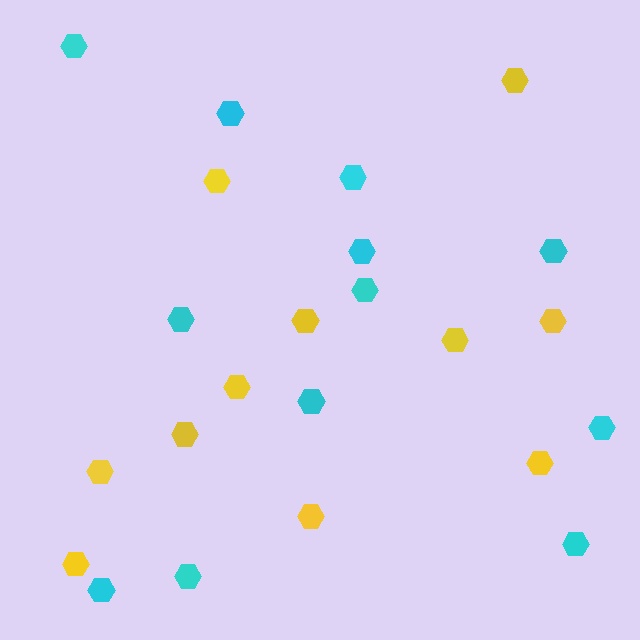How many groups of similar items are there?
There are 2 groups: one group of cyan hexagons (12) and one group of yellow hexagons (11).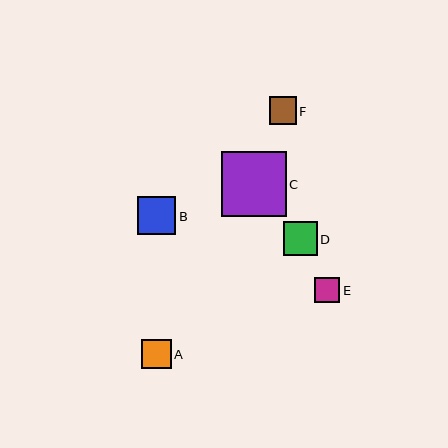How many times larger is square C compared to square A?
Square C is approximately 2.2 times the size of square A.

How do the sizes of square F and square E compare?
Square F and square E are approximately the same size.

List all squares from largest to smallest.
From largest to smallest: C, B, D, A, F, E.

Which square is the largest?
Square C is the largest with a size of approximately 65 pixels.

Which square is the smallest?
Square E is the smallest with a size of approximately 25 pixels.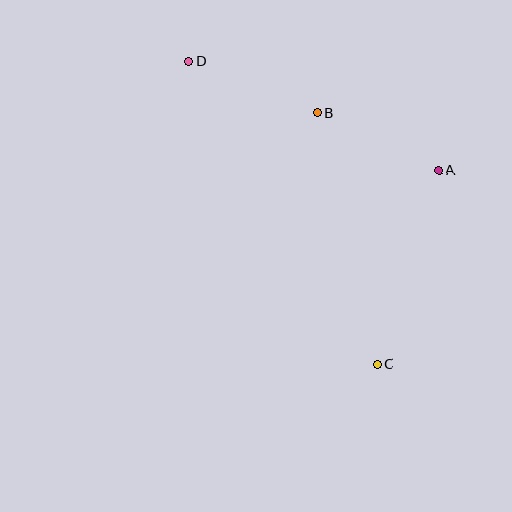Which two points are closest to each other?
Points A and B are closest to each other.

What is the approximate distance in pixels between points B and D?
The distance between B and D is approximately 138 pixels.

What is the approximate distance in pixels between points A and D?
The distance between A and D is approximately 272 pixels.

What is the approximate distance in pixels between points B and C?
The distance between B and C is approximately 258 pixels.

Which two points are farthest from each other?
Points C and D are farthest from each other.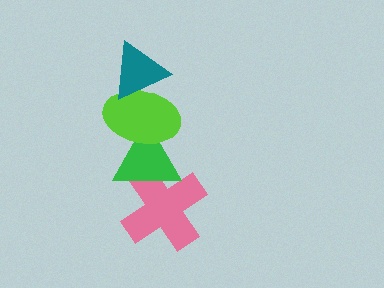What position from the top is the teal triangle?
The teal triangle is 1st from the top.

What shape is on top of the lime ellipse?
The teal triangle is on top of the lime ellipse.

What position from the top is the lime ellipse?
The lime ellipse is 2nd from the top.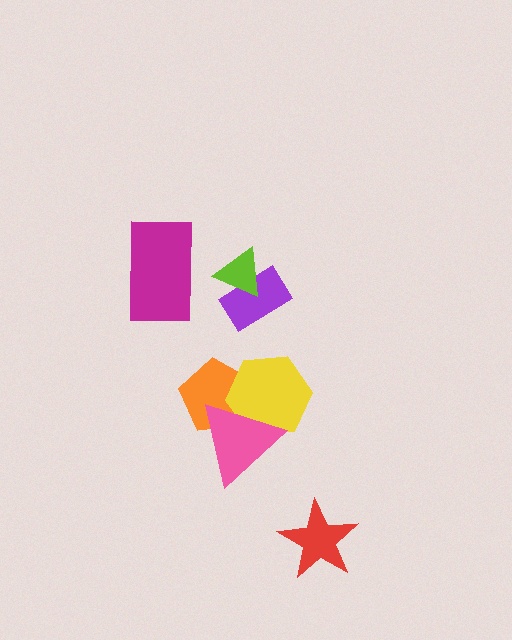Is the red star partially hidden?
No, no other shape covers it.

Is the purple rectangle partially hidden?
Yes, it is partially covered by another shape.